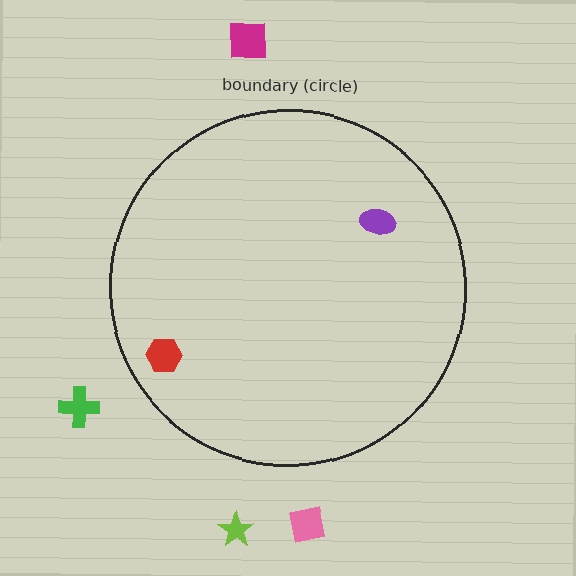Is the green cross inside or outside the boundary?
Outside.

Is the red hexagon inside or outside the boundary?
Inside.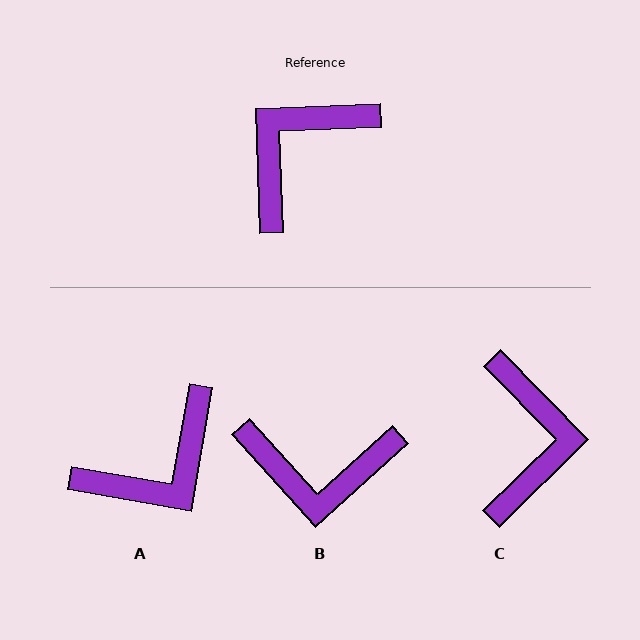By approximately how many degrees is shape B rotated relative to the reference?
Approximately 130 degrees counter-clockwise.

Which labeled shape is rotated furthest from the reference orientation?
A, about 168 degrees away.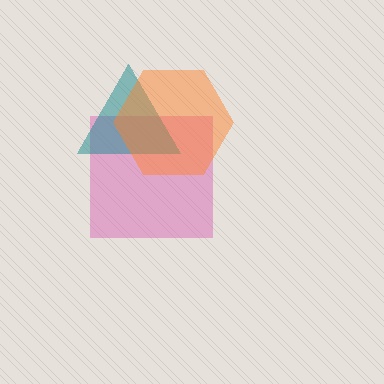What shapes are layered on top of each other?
The layered shapes are: a pink square, a teal triangle, an orange hexagon.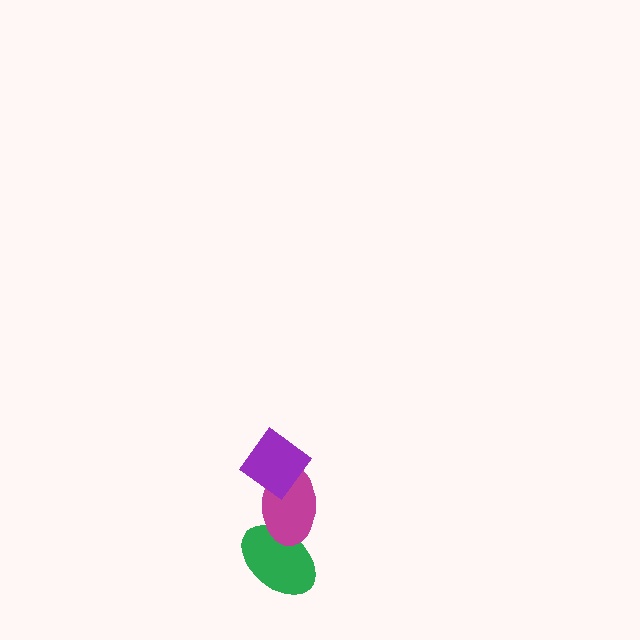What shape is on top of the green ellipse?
The magenta ellipse is on top of the green ellipse.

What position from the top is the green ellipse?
The green ellipse is 3rd from the top.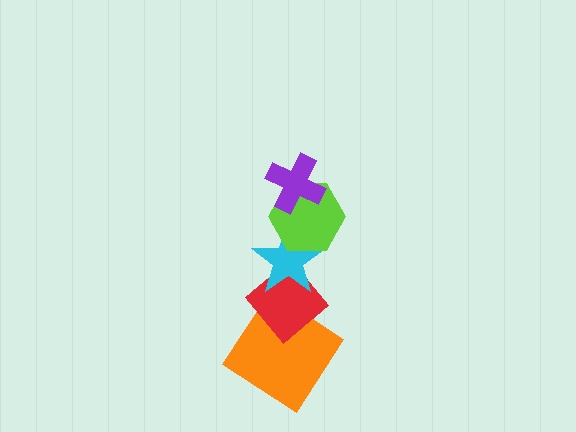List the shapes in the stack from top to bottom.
From top to bottom: the purple cross, the lime hexagon, the cyan star, the red diamond, the orange diamond.